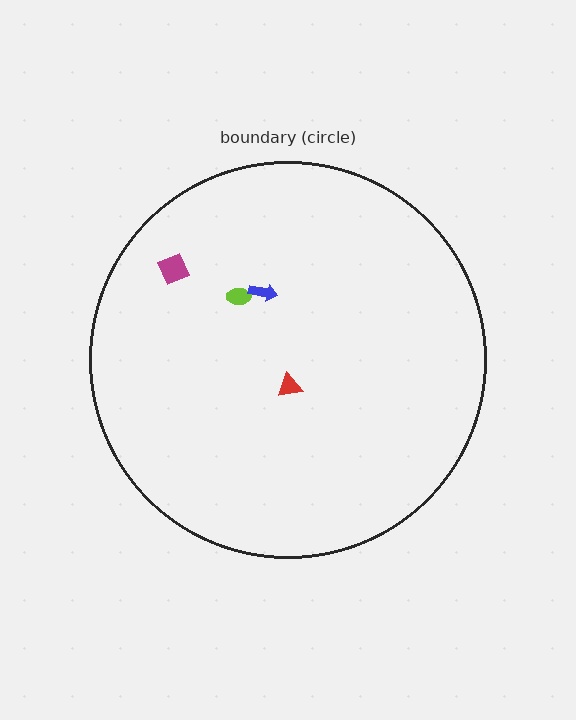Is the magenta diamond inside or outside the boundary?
Inside.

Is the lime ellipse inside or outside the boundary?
Inside.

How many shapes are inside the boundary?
4 inside, 0 outside.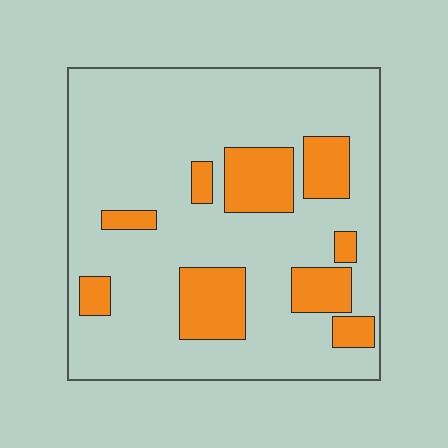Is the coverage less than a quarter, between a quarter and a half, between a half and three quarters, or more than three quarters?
Less than a quarter.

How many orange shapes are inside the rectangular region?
9.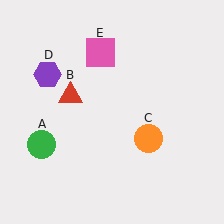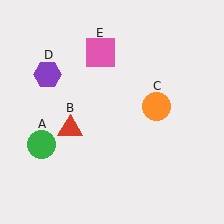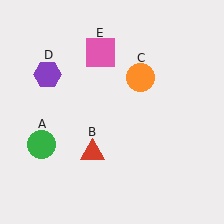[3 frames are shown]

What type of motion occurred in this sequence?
The red triangle (object B), orange circle (object C) rotated counterclockwise around the center of the scene.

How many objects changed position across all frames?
2 objects changed position: red triangle (object B), orange circle (object C).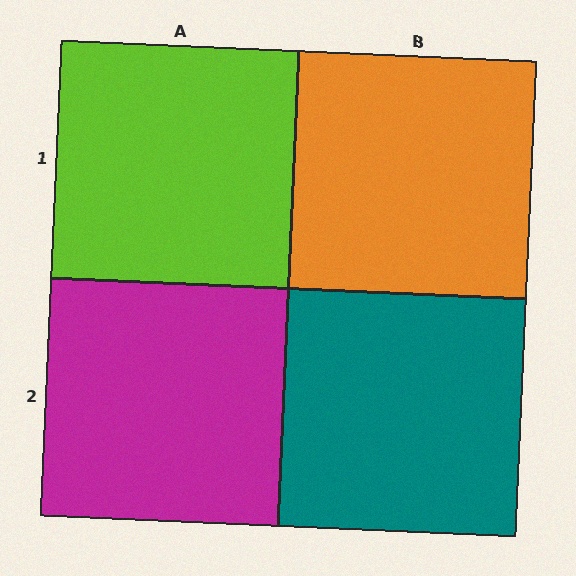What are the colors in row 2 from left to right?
Magenta, teal.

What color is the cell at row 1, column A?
Lime.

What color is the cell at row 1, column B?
Orange.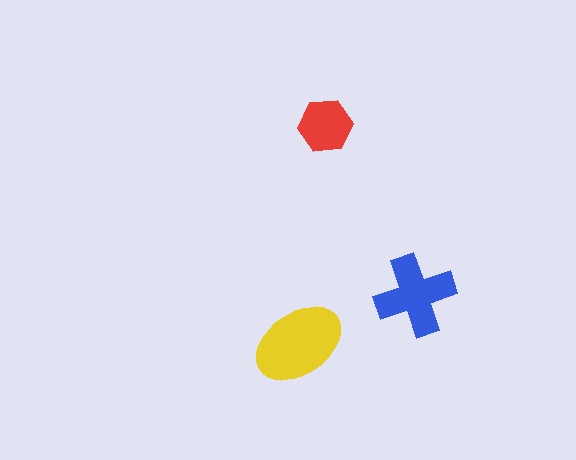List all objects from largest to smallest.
The yellow ellipse, the blue cross, the red hexagon.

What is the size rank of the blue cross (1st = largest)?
2nd.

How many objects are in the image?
There are 3 objects in the image.